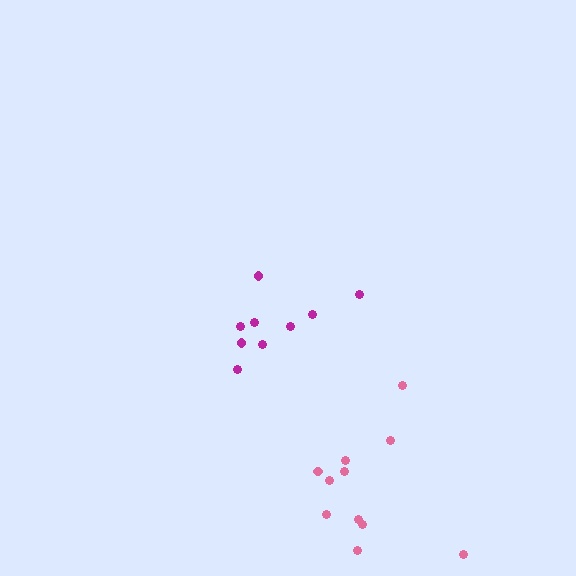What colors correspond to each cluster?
The clusters are colored: magenta, pink.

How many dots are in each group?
Group 1: 9 dots, Group 2: 11 dots (20 total).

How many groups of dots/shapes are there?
There are 2 groups.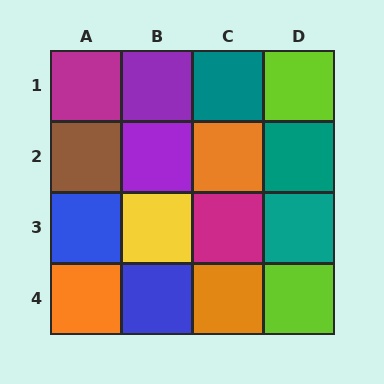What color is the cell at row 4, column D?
Lime.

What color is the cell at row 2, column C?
Orange.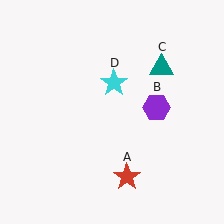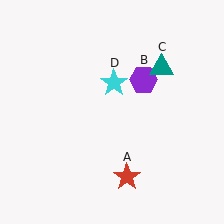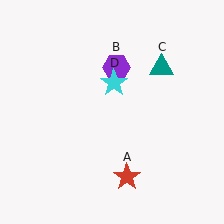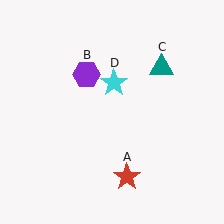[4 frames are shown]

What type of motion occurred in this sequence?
The purple hexagon (object B) rotated counterclockwise around the center of the scene.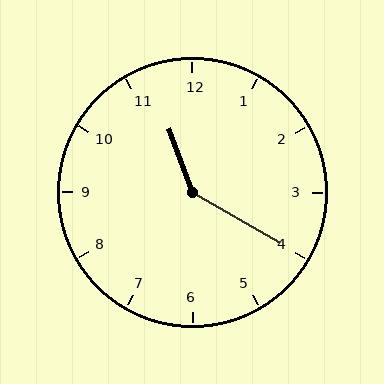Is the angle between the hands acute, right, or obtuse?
It is obtuse.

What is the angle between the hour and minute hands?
Approximately 140 degrees.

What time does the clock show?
11:20.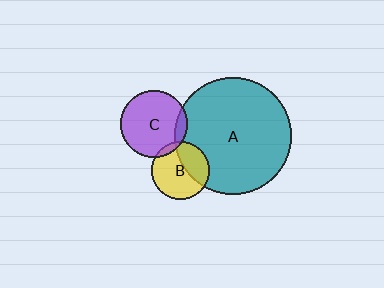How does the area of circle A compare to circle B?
Approximately 4.1 times.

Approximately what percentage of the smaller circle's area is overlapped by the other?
Approximately 10%.